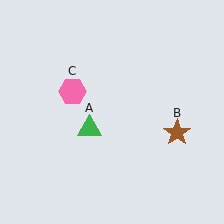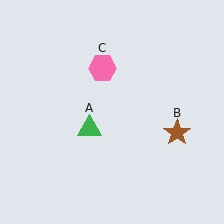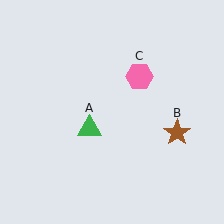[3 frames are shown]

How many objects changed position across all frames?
1 object changed position: pink hexagon (object C).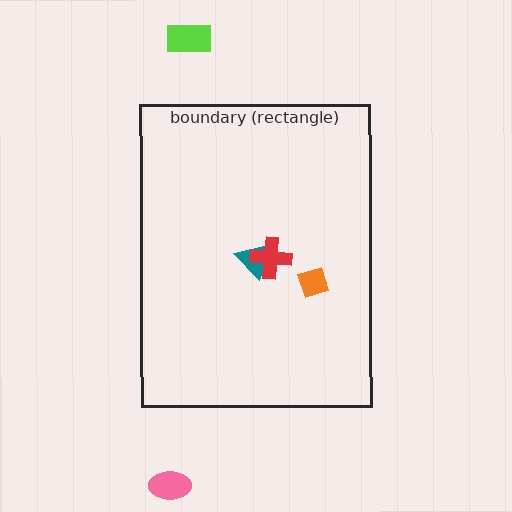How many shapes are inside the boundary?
3 inside, 2 outside.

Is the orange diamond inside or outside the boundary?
Inside.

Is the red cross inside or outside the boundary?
Inside.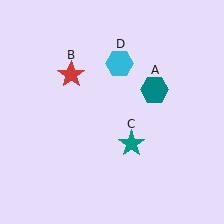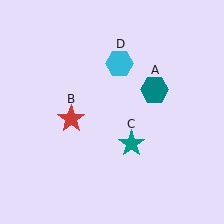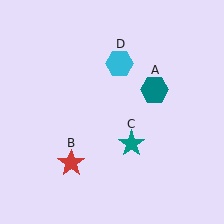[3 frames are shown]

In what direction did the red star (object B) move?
The red star (object B) moved down.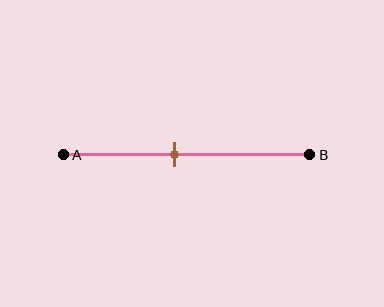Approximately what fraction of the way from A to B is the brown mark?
The brown mark is approximately 45% of the way from A to B.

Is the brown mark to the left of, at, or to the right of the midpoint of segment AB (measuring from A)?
The brown mark is to the left of the midpoint of segment AB.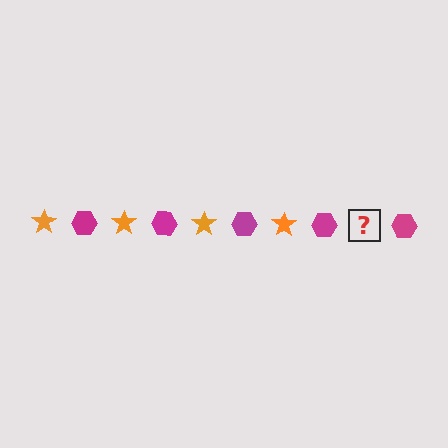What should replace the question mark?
The question mark should be replaced with an orange star.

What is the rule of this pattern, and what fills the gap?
The rule is that the pattern alternates between orange star and magenta hexagon. The gap should be filled with an orange star.